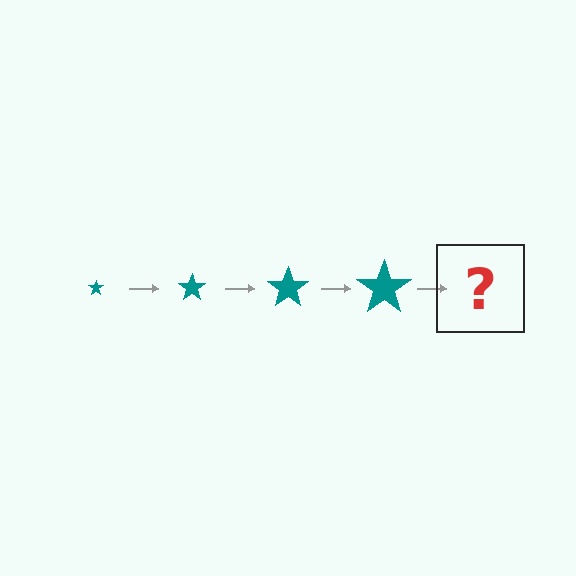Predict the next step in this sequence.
The next step is a teal star, larger than the previous one.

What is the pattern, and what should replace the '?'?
The pattern is that the star gets progressively larger each step. The '?' should be a teal star, larger than the previous one.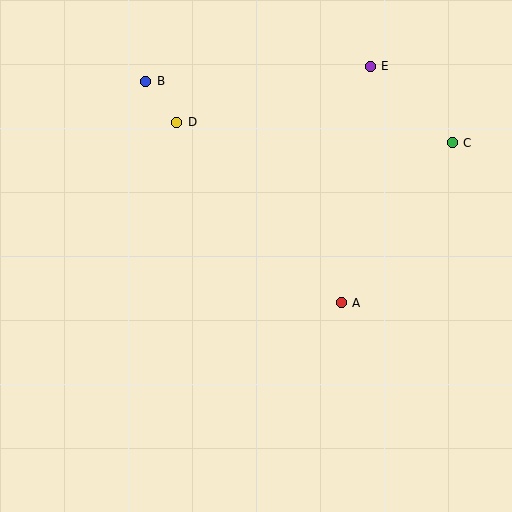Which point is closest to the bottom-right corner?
Point A is closest to the bottom-right corner.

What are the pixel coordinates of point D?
Point D is at (177, 122).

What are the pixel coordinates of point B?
Point B is at (146, 81).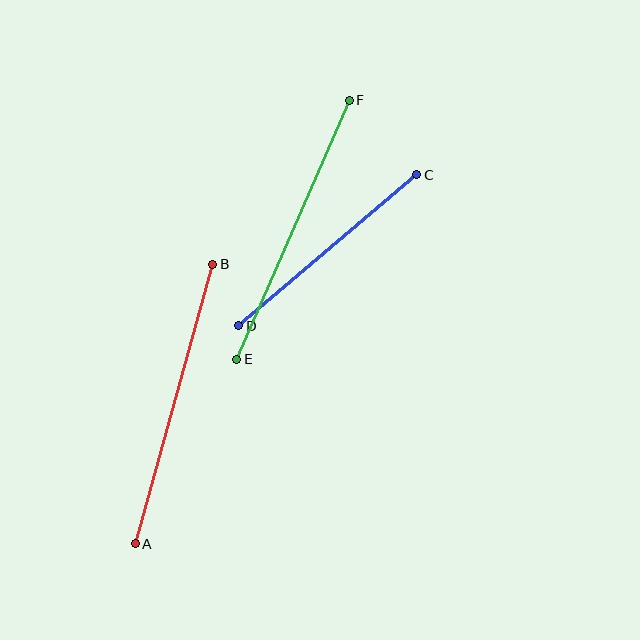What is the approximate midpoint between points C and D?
The midpoint is at approximately (328, 250) pixels.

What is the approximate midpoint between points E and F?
The midpoint is at approximately (293, 230) pixels.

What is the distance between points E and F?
The distance is approximately 283 pixels.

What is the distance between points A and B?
The distance is approximately 290 pixels.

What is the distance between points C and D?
The distance is approximately 234 pixels.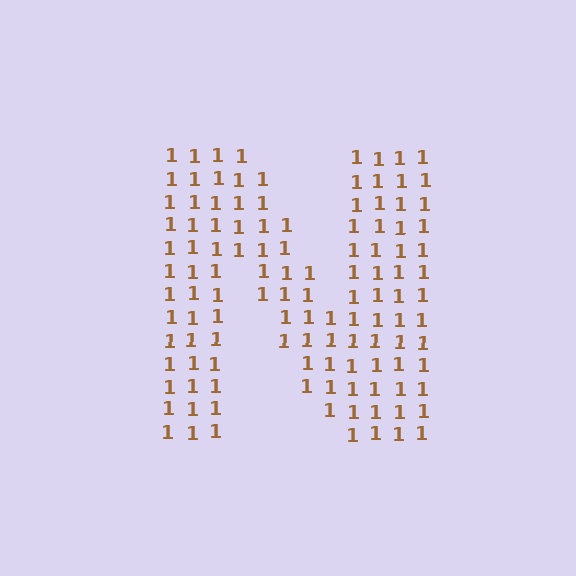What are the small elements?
The small elements are digit 1's.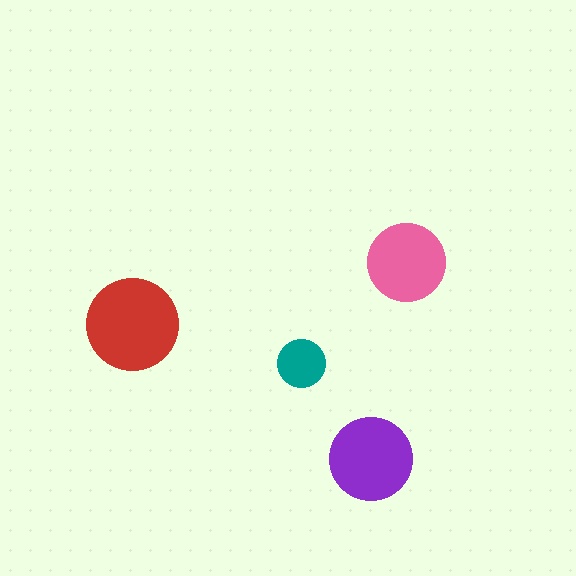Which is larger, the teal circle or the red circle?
The red one.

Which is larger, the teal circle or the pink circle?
The pink one.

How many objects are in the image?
There are 4 objects in the image.